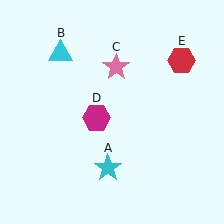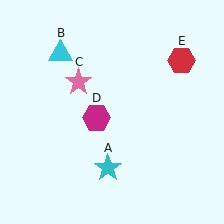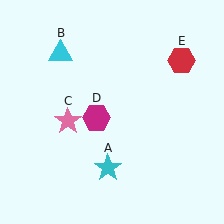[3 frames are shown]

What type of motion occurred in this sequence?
The pink star (object C) rotated counterclockwise around the center of the scene.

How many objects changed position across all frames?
1 object changed position: pink star (object C).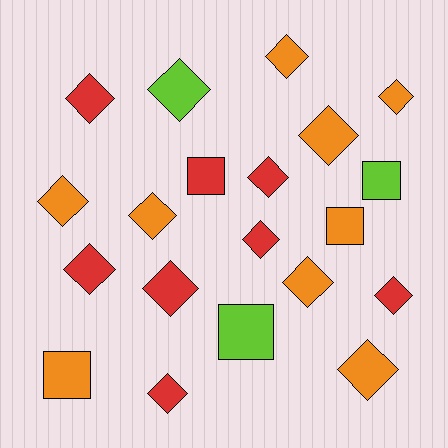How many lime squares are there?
There are 2 lime squares.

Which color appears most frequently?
Orange, with 9 objects.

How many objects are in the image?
There are 20 objects.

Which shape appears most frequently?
Diamond, with 15 objects.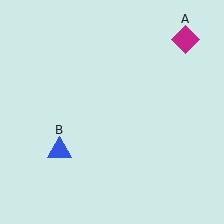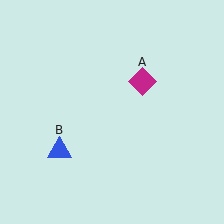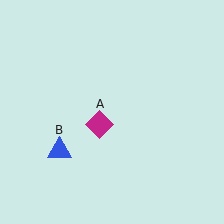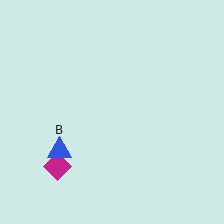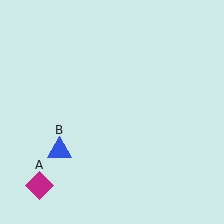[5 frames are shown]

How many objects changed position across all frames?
1 object changed position: magenta diamond (object A).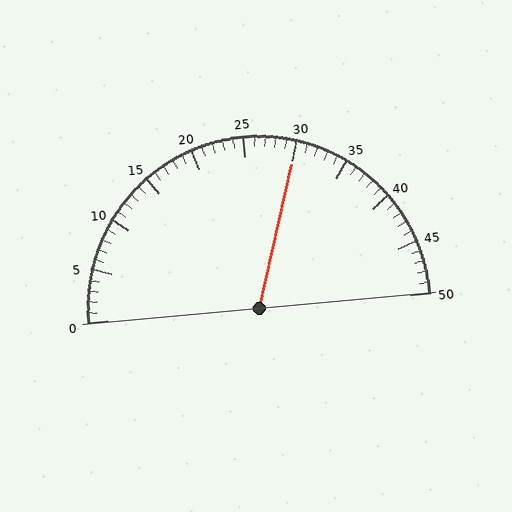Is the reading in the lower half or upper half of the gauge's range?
The reading is in the upper half of the range (0 to 50).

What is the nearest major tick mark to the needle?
The nearest major tick mark is 30.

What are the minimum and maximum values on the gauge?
The gauge ranges from 0 to 50.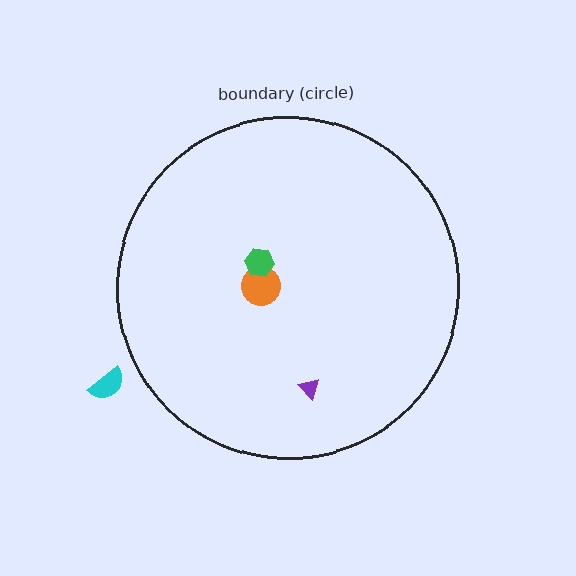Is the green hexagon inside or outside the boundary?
Inside.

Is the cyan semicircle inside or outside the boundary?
Outside.